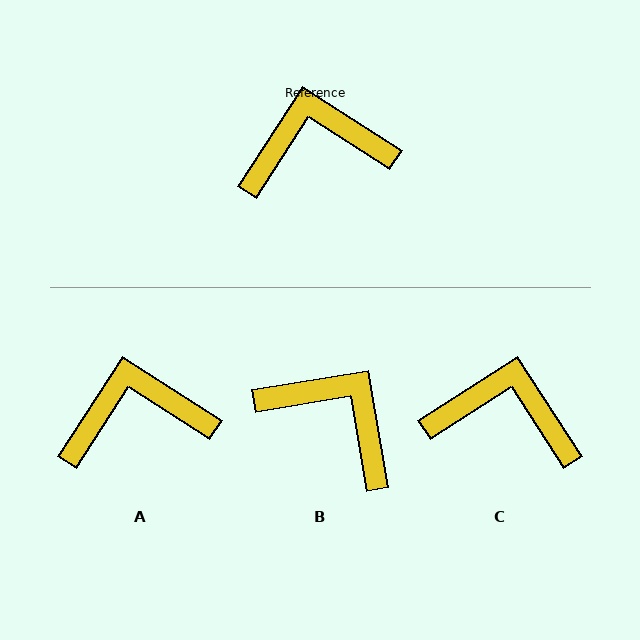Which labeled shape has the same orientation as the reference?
A.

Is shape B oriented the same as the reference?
No, it is off by about 48 degrees.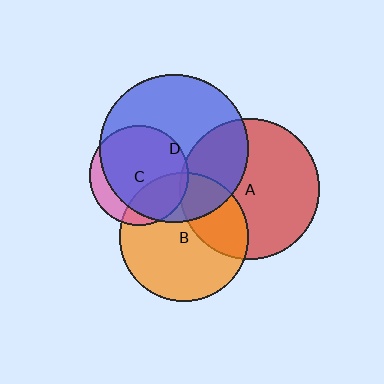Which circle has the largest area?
Circle D (blue).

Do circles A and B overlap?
Yes.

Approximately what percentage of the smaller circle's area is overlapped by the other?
Approximately 30%.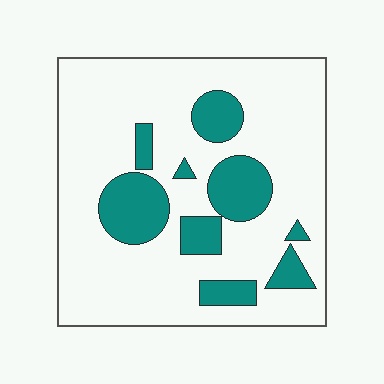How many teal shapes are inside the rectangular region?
9.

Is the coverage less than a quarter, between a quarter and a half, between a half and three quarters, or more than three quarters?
Less than a quarter.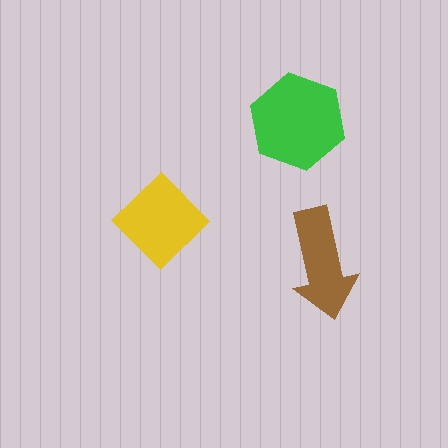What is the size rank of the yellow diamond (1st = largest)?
2nd.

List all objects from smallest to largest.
The brown arrow, the yellow diamond, the green hexagon.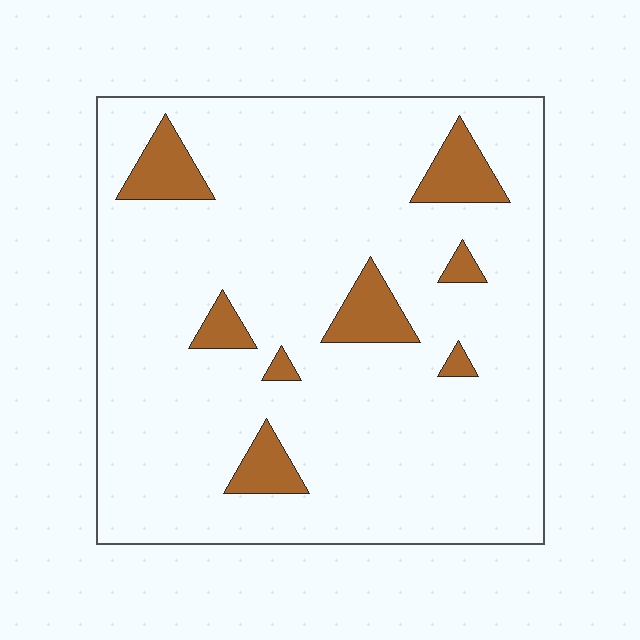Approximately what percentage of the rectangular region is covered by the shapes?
Approximately 10%.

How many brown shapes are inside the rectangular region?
8.